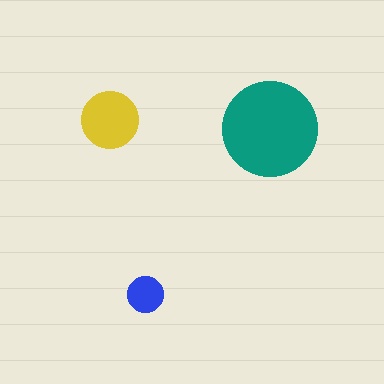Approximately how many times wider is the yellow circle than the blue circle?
About 1.5 times wider.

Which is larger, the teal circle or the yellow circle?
The teal one.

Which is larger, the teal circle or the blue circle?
The teal one.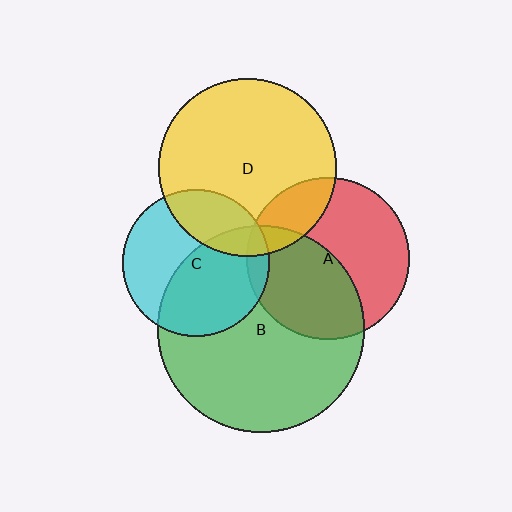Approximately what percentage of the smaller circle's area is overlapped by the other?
Approximately 5%.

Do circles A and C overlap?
Yes.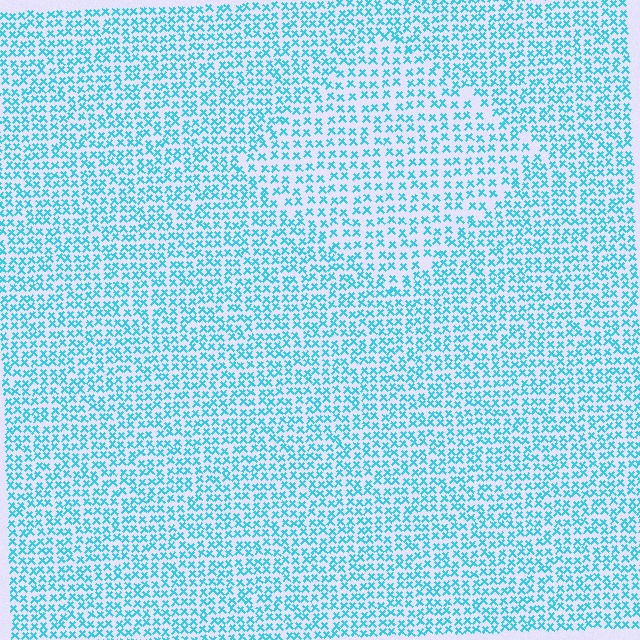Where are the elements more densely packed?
The elements are more densely packed outside the diamond boundary.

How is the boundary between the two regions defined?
The boundary is defined by a change in element density (approximately 1.5x ratio). All elements are the same color, size, and shape.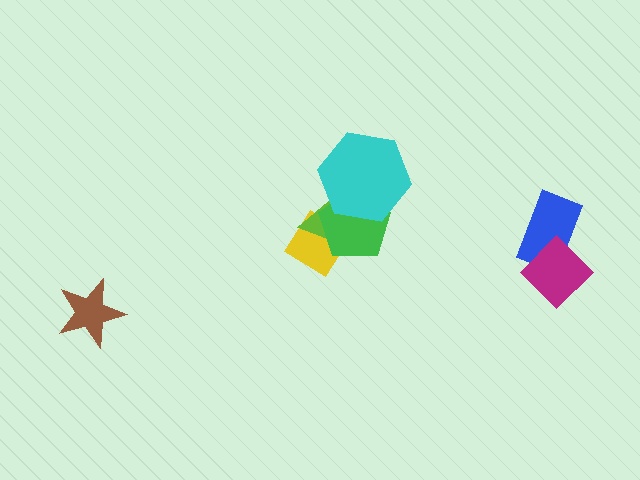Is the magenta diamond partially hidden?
No, no other shape covers it.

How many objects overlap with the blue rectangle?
1 object overlaps with the blue rectangle.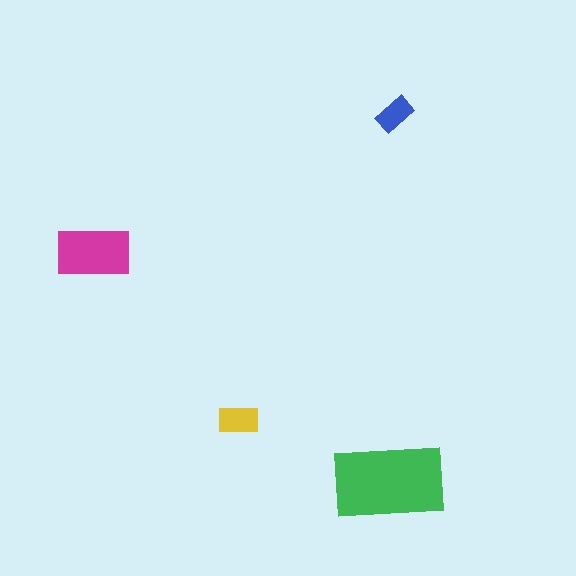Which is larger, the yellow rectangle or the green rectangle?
The green one.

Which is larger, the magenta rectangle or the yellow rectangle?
The magenta one.